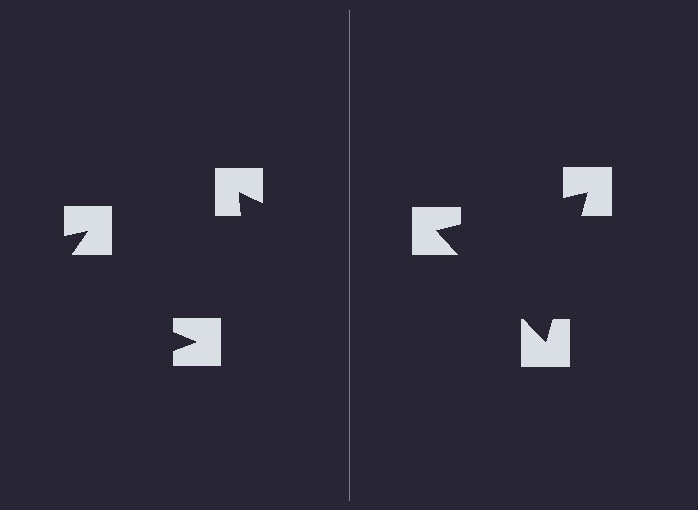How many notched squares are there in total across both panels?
6 — 3 on each side.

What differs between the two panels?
The notched squares are positioned identically on both sides; only the wedge orientations differ. On the right they align to a triangle; on the left they are misaligned.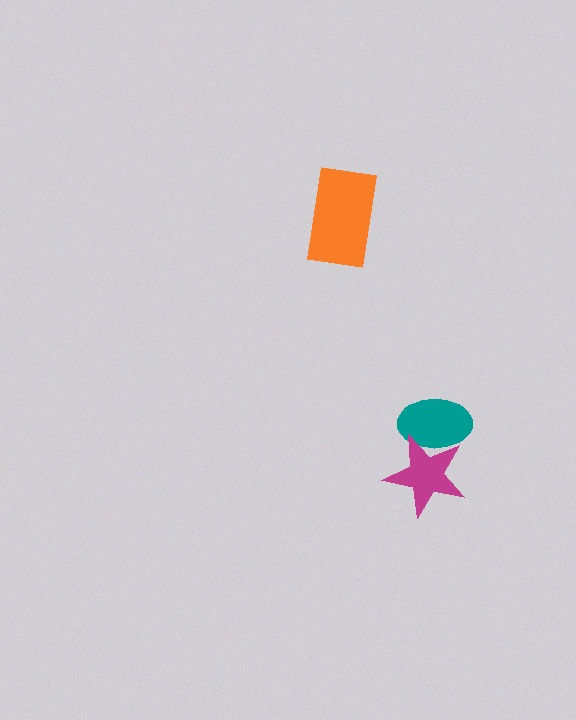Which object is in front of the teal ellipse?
The magenta star is in front of the teal ellipse.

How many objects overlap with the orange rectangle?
0 objects overlap with the orange rectangle.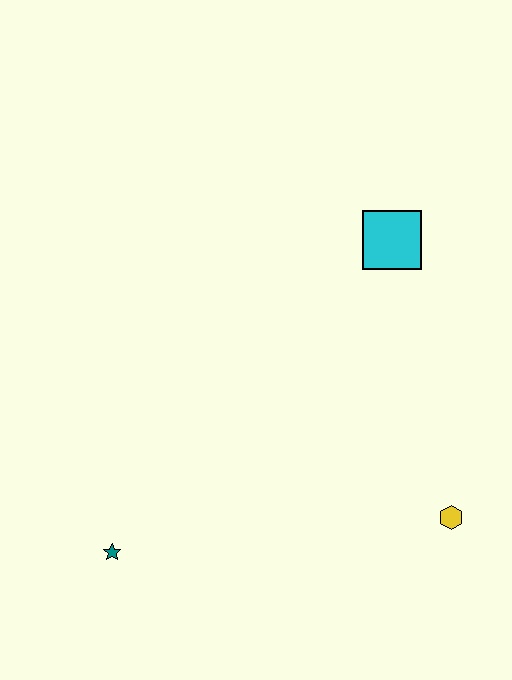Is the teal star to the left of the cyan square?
Yes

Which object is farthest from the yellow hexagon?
The teal star is farthest from the yellow hexagon.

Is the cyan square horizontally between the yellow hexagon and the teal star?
Yes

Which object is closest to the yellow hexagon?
The cyan square is closest to the yellow hexagon.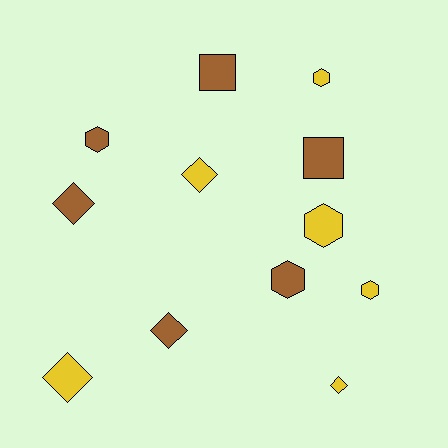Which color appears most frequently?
Brown, with 6 objects.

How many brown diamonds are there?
There are 2 brown diamonds.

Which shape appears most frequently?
Hexagon, with 5 objects.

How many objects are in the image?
There are 12 objects.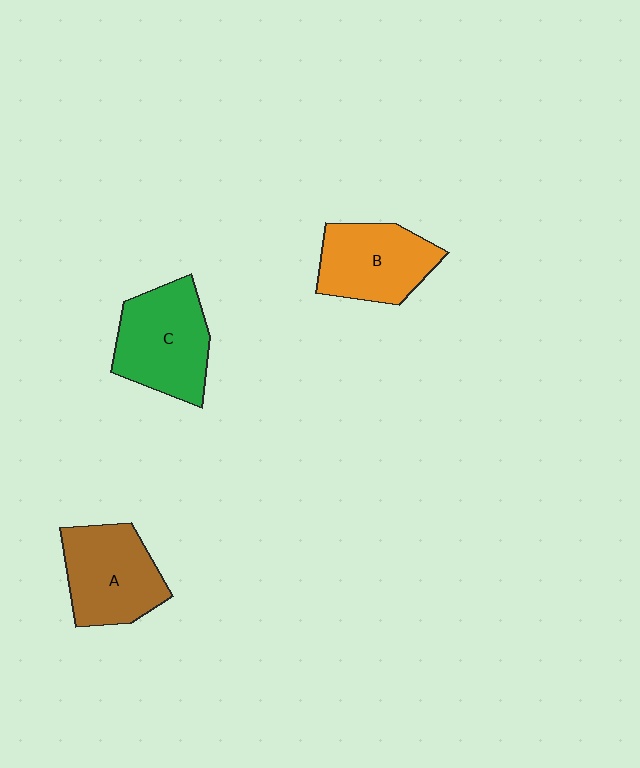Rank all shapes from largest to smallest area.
From largest to smallest: C (green), A (brown), B (orange).